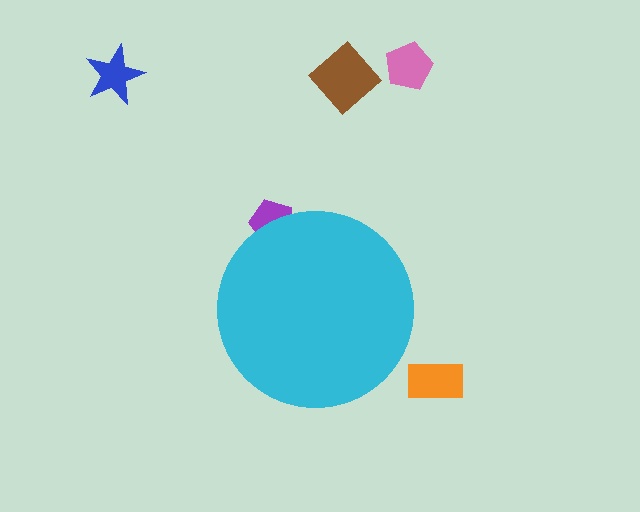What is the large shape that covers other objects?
A cyan circle.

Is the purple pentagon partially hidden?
Yes, the purple pentagon is partially hidden behind the cyan circle.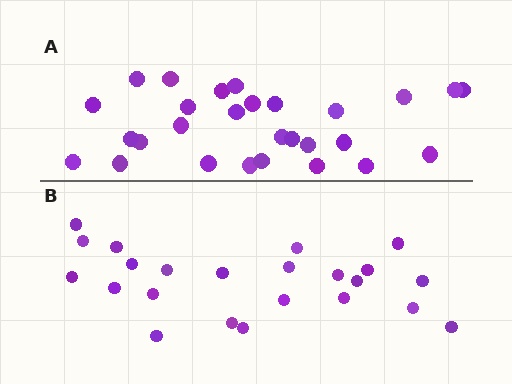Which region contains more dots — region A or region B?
Region A (the top region) has more dots.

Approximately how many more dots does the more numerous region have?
Region A has about 5 more dots than region B.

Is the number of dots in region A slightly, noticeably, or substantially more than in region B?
Region A has only slightly more — the two regions are fairly close. The ratio is roughly 1.2 to 1.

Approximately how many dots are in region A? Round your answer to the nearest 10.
About 30 dots. (The exact count is 28, which rounds to 30.)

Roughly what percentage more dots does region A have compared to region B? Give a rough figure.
About 20% more.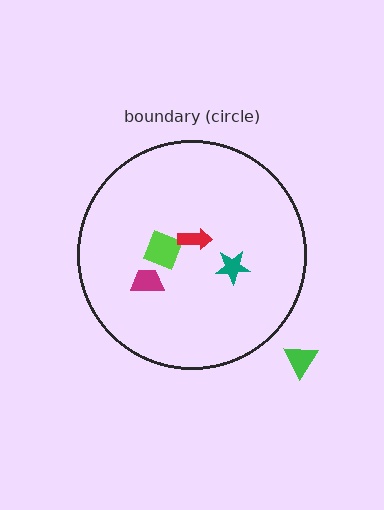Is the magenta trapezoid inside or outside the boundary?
Inside.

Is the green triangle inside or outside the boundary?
Outside.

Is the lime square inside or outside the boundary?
Inside.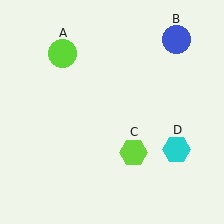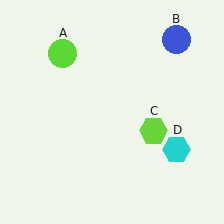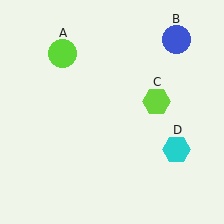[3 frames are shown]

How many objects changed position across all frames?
1 object changed position: lime hexagon (object C).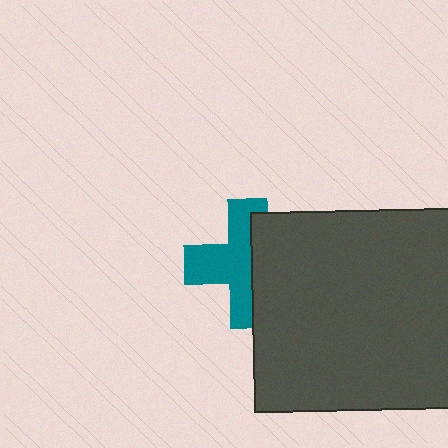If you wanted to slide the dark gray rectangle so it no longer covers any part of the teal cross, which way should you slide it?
Slide it right — that is the most direct way to separate the two shapes.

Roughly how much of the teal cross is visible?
About half of it is visible (roughly 55%).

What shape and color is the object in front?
The object in front is a dark gray rectangle.